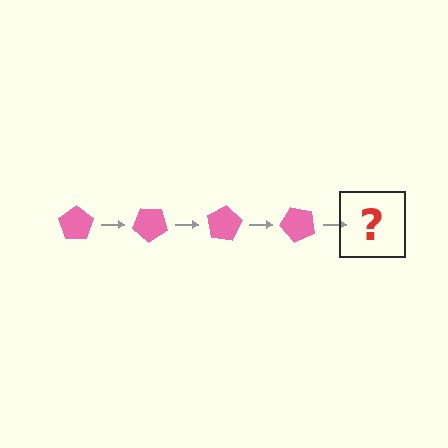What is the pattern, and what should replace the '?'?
The pattern is that the pentagon rotates 40 degrees each step. The '?' should be a pink pentagon rotated 160 degrees.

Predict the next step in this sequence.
The next step is a pink pentagon rotated 160 degrees.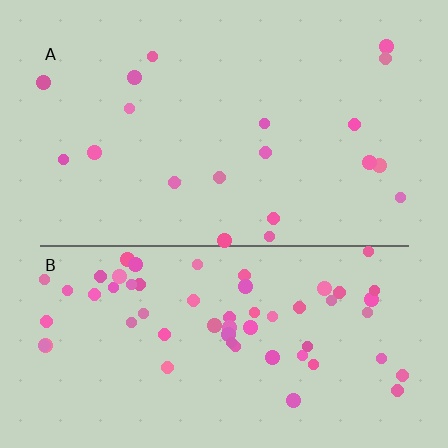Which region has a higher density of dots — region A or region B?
B (the bottom).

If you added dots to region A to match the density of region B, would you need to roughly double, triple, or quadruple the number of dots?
Approximately triple.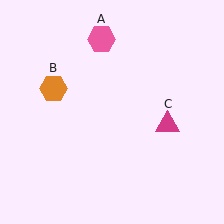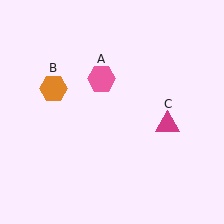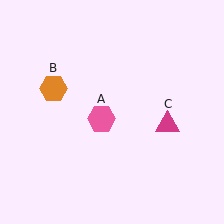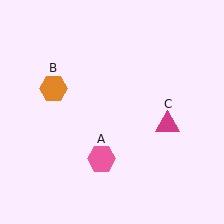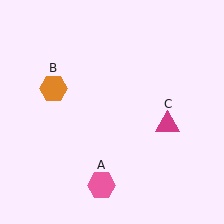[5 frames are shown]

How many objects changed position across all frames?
1 object changed position: pink hexagon (object A).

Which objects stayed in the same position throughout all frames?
Orange hexagon (object B) and magenta triangle (object C) remained stationary.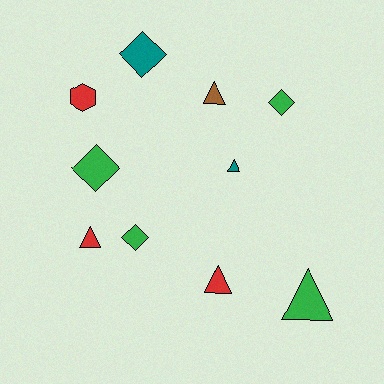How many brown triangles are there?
There is 1 brown triangle.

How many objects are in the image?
There are 10 objects.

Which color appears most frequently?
Green, with 4 objects.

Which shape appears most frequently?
Triangle, with 5 objects.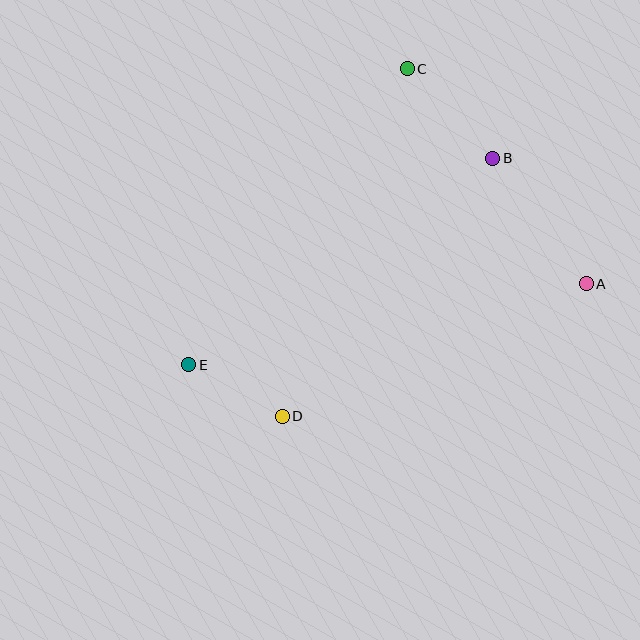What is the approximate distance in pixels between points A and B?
The distance between A and B is approximately 157 pixels.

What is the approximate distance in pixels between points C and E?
The distance between C and E is approximately 368 pixels.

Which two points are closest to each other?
Points D and E are closest to each other.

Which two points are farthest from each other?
Points A and E are farthest from each other.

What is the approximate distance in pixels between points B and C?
The distance between B and C is approximately 123 pixels.